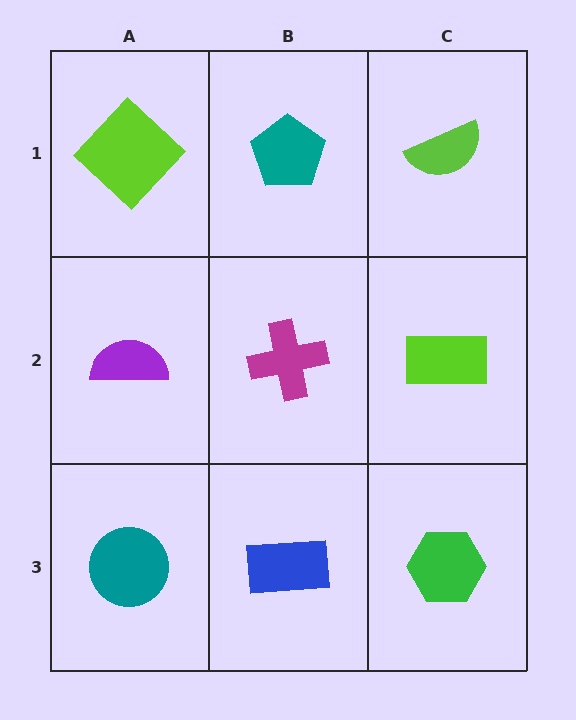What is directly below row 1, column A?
A purple semicircle.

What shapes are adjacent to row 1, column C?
A lime rectangle (row 2, column C), a teal pentagon (row 1, column B).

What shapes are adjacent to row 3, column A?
A purple semicircle (row 2, column A), a blue rectangle (row 3, column B).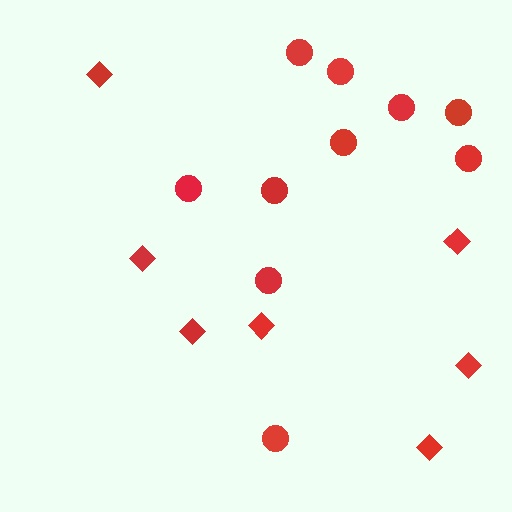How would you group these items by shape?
There are 2 groups: one group of diamonds (7) and one group of circles (10).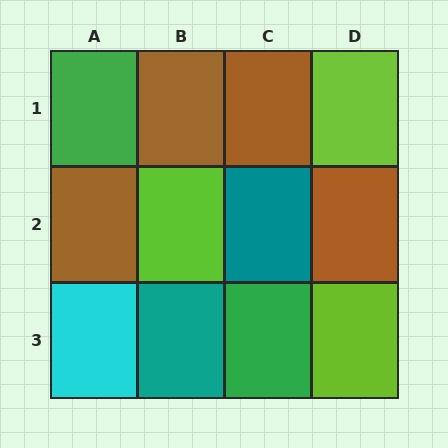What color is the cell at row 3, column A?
Cyan.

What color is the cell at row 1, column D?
Lime.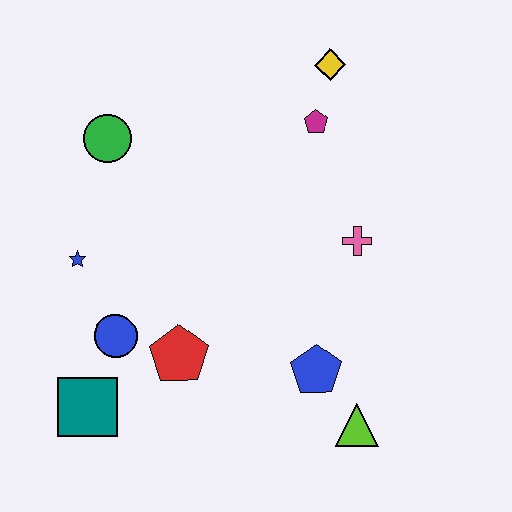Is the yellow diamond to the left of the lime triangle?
Yes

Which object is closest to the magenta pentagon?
The yellow diamond is closest to the magenta pentagon.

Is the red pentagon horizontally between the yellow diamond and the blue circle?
Yes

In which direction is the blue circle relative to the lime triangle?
The blue circle is to the left of the lime triangle.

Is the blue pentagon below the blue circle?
Yes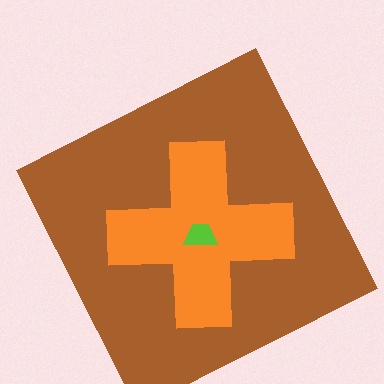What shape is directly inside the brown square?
The orange cross.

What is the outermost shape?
The brown square.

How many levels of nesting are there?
3.